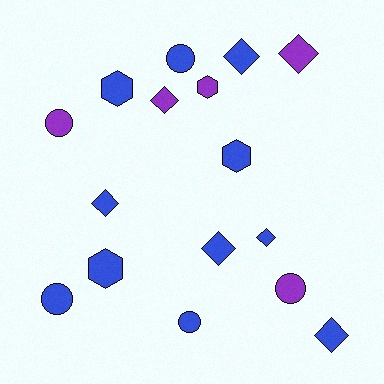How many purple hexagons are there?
There is 1 purple hexagon.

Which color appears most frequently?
Blue, with 11 objects.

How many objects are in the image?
There are 16 objects.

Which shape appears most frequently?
Diamond, with 7 objects.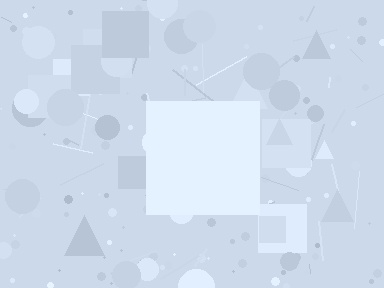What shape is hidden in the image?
A square is hidden in the image.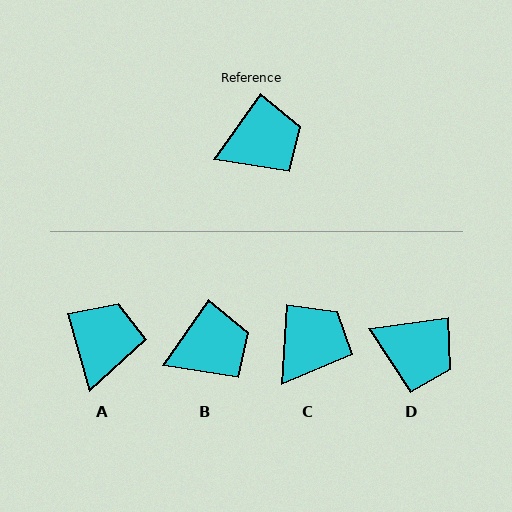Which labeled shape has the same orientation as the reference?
B.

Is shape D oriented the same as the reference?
No, it is off by about 48 degrees.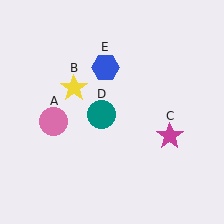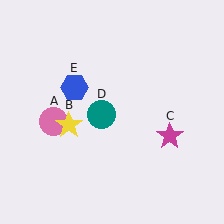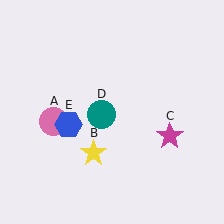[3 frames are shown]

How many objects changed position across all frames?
2 objects changed position: yellow star (object B), blue hexagon (object E).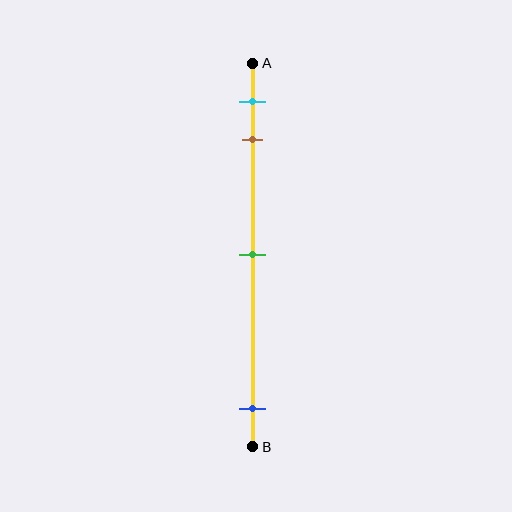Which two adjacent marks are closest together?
The cyan and brown marks are the closest adjacent pair.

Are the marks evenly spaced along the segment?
No, the marks are not evenly spaced.